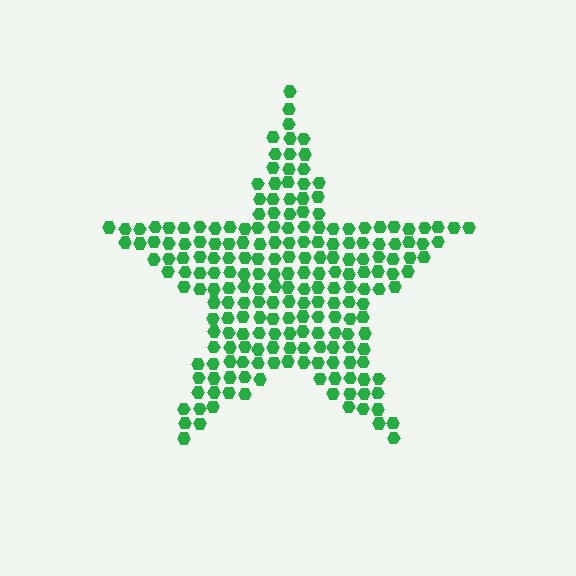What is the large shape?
The large shape is a star.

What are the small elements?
The small elements are hexagons.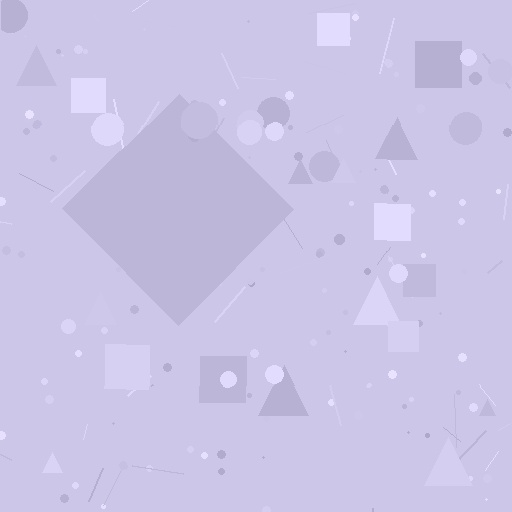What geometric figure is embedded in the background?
A diamond is embedded in the background.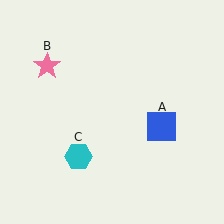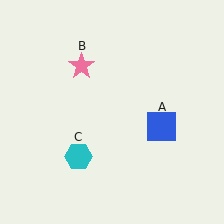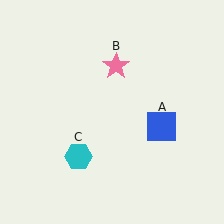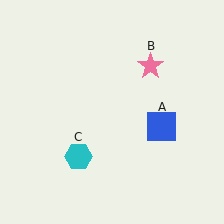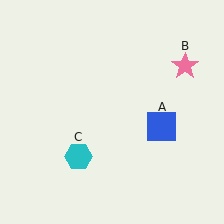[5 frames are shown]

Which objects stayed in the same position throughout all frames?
Blue square (object A) and cyan hexagon (object C) remained stationary.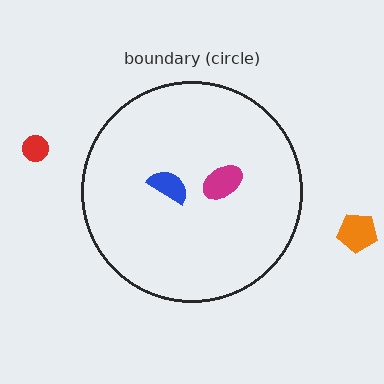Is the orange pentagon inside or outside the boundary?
Outside.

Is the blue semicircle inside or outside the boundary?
Inside.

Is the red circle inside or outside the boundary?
Outside.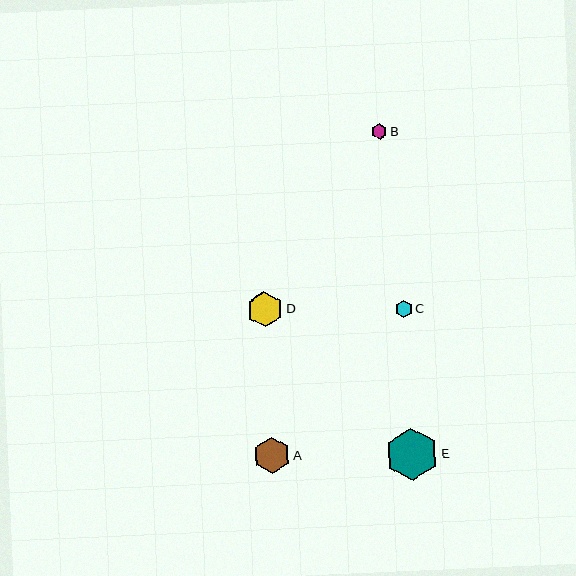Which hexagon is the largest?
Hexagon E is the largest with a size of approximately 53 pixels.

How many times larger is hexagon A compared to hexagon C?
Hexagon A is approximately 2.1 times the size of hexagon C.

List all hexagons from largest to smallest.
From largest to smallest: E, A, D, C, B.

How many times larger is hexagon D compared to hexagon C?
Hexagon D is approximately 2.1 times the size of hexagon C.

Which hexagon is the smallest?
Hexagon B is the smallest with a size of approximately 16 pixels.